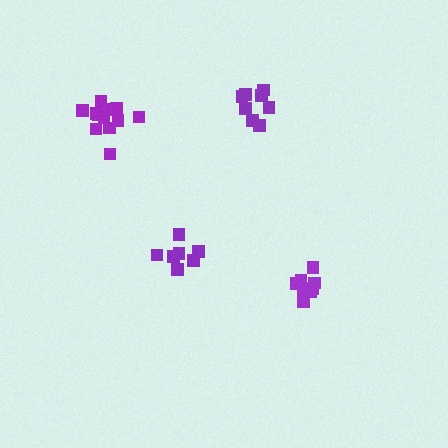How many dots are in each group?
Group 1: 8 dots, Group 2: 8 dots, Group 3: 12 dots, Group 4: 7 dots (35 total).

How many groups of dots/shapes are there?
There are 4 groups.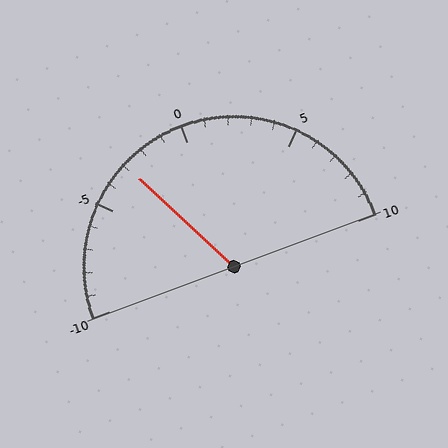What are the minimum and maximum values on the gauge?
The gauge ranges from -10 to 10.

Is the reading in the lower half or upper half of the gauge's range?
The reading is in the lower half of the range (-10 to 10).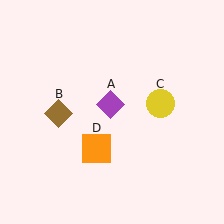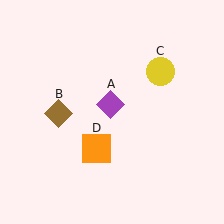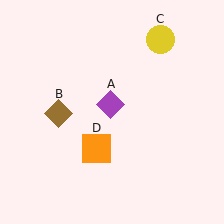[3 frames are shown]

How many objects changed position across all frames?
1 object changed position: yellow circle (object C).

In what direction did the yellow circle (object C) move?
The yellow circle (object C) moved up.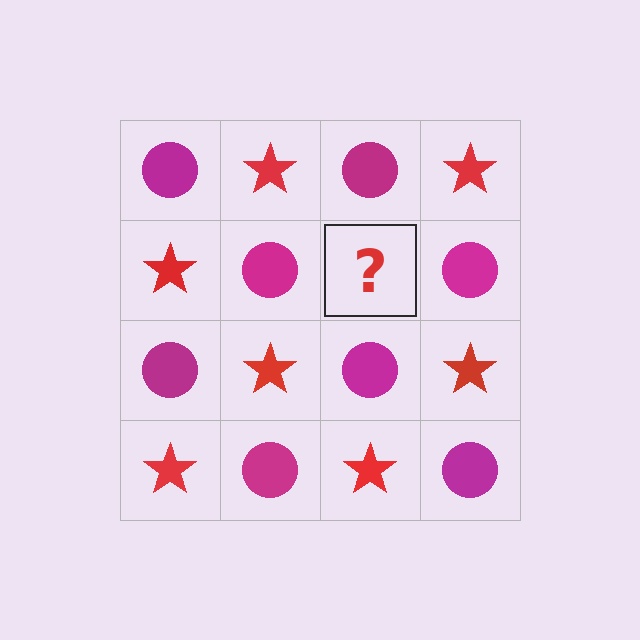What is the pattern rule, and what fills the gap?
The rule is that it alternates magenta circle and red star in a checkerboard pattern. The gap should be filled with a red star.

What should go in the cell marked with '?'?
The missing cell should contain a red star.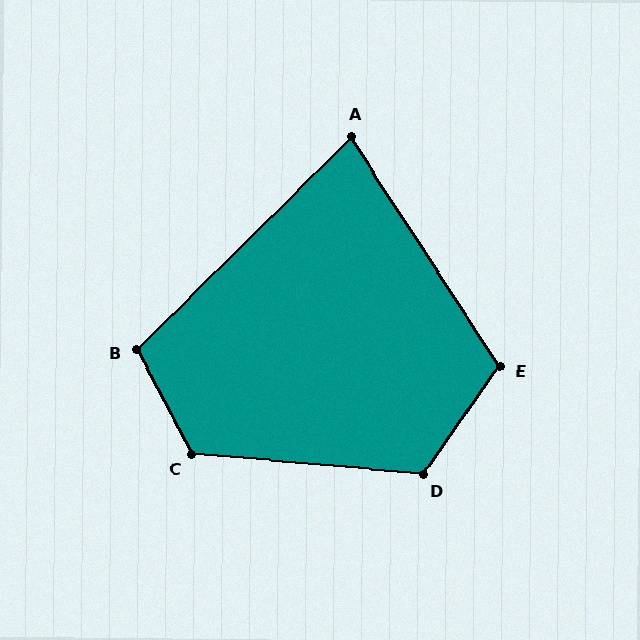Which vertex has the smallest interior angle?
A, at approximately 78 degrees.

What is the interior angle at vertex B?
Approximately 107 degrees (obtuse).